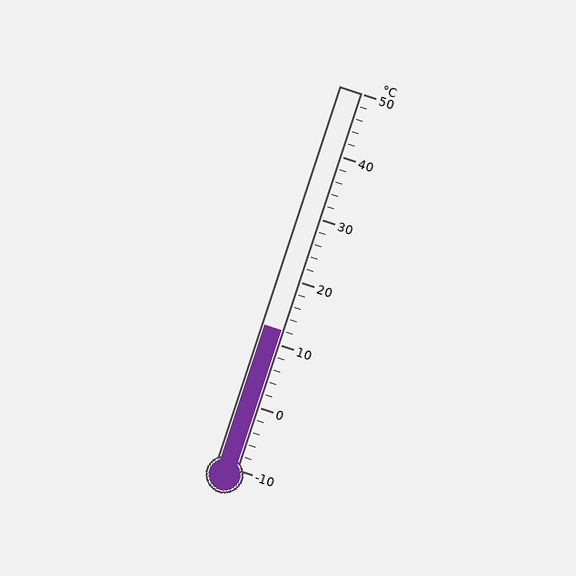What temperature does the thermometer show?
The thermometer shows approximately 12°C.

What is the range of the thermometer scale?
The thermometer scale ranges from -10°C to 50°C.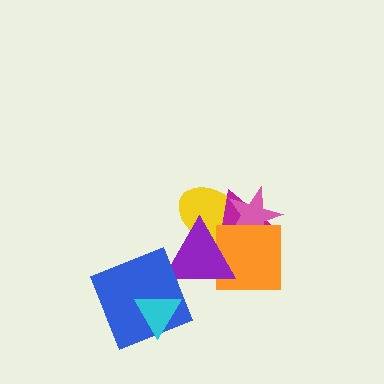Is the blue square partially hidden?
Yes, it is partially covered by another shape.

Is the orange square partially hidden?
Yes, it is partially covered by another shape.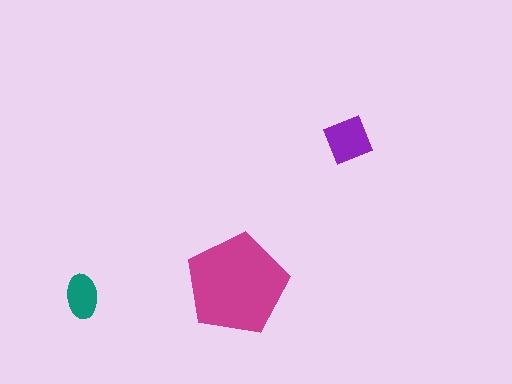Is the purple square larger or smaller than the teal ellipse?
Larger.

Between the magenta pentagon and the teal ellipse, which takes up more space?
The magenta pentagon.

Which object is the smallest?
The teal ellipse.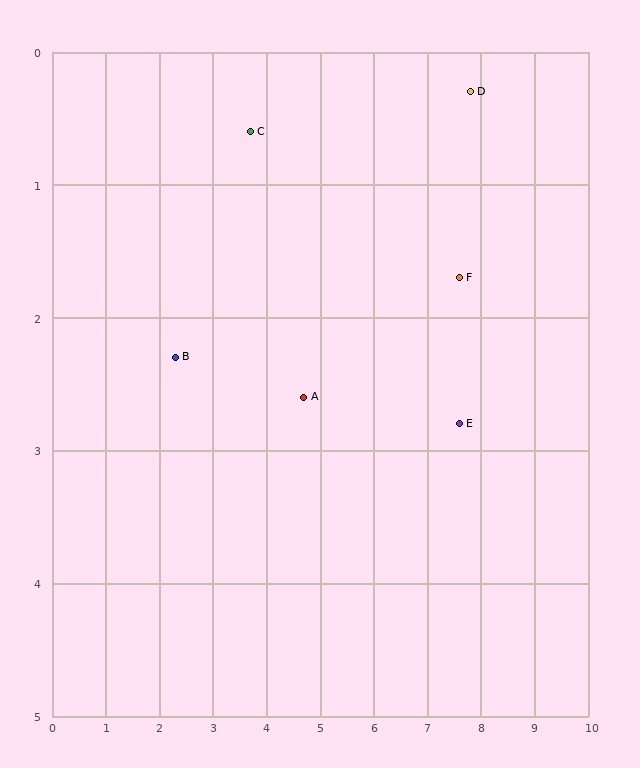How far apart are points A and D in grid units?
Points A and D are about 3.9 grid units apart.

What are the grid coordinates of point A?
Point A is at approximately (4.7, 2.6).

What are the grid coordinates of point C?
Point C is at approximately (3.7, 0.6).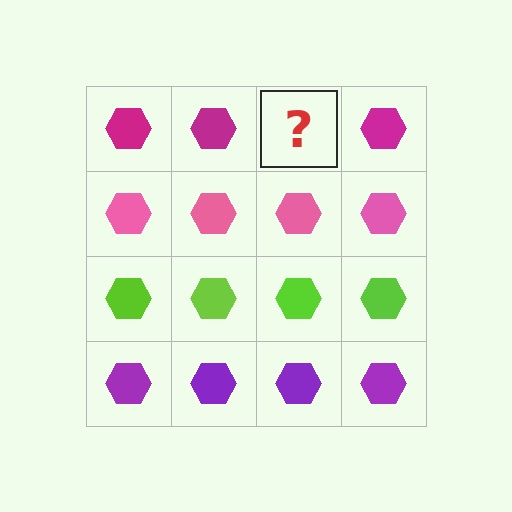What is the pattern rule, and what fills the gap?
The rule is that each row has a consistent color. The gap should be filled with a magenta hexagon.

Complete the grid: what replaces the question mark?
The question mark should be replaced with a magenta hexagon.